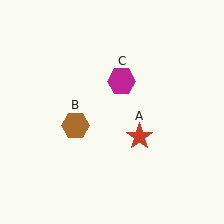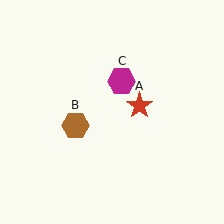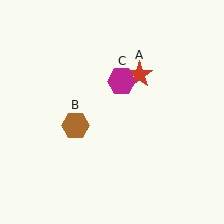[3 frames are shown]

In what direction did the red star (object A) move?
The red star (object A) moved up.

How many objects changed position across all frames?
1 object changed position: red star (object A).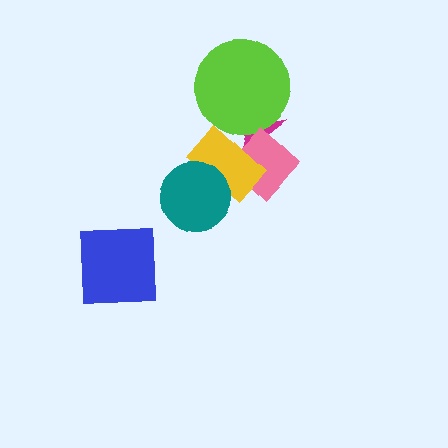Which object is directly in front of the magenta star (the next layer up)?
The lime circle is directly in front of the magenta star.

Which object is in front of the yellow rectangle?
The teal circle is in front of the yellow rectangle.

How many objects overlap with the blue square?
0 objects overlap with the blue square.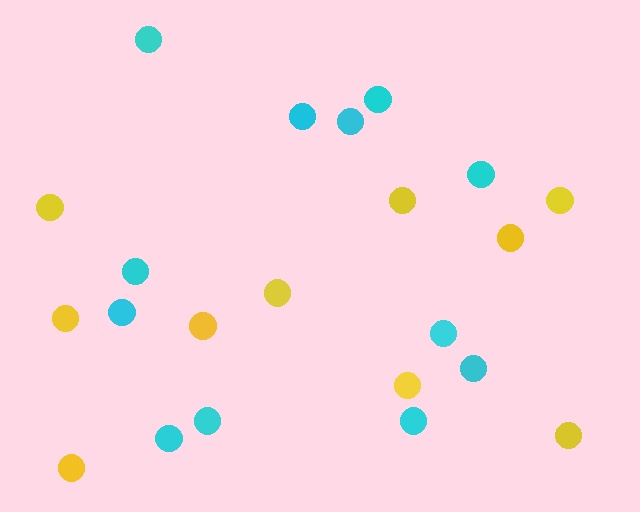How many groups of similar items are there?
There are 2 groups: one group of cyan circles (12) and one group of yellow circles (10).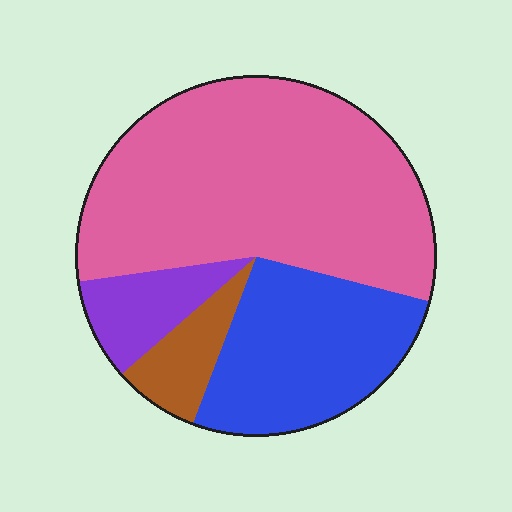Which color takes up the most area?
Pink, at roughly 55%.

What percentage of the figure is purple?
Purple takes up about one tenth (1/10) of the figure.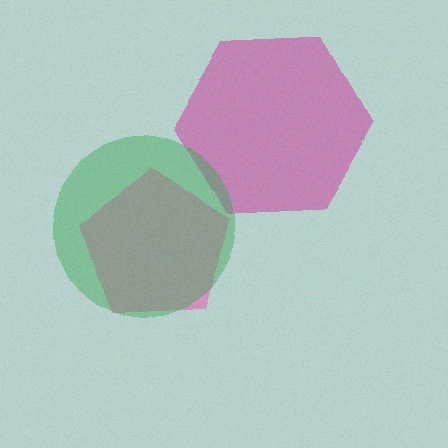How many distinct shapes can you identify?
There are 3 distinct shapes: a pink pentagon, a magenta hexagon, a green circle.